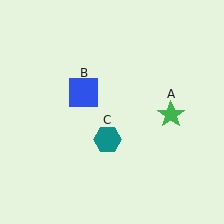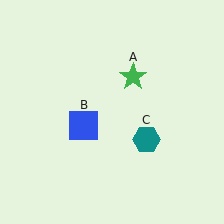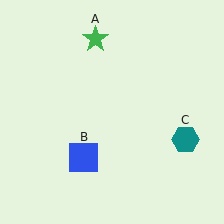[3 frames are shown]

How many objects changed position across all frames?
3 objects changed position: green star (object A), blue square (object B), teal hexagon (object C).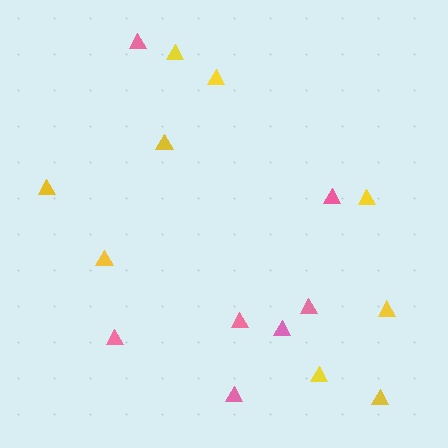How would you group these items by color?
There are 2 groups: one group of pink triangles (7) and one group of yellow triangles (9).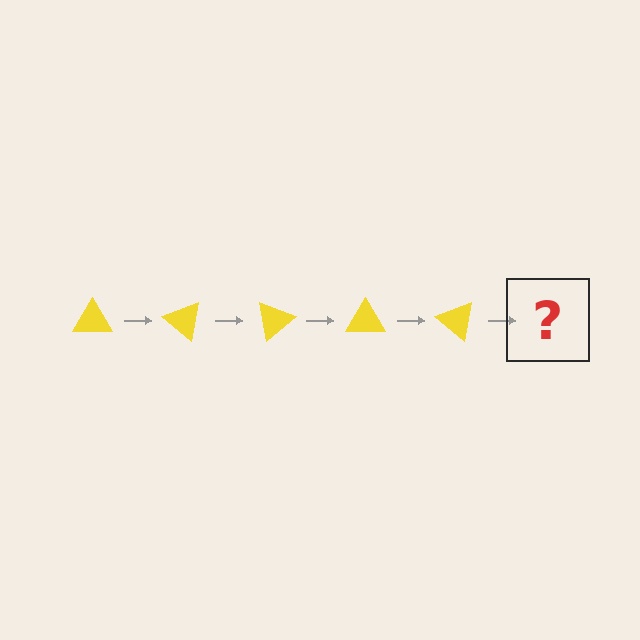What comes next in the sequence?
The next element should be a yellow triangle rotated 200 degrees.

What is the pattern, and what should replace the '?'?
The pattern is that the triangle rotates 40 degrees each step. The '?' should be a yellow triangle rotated 200 degrees.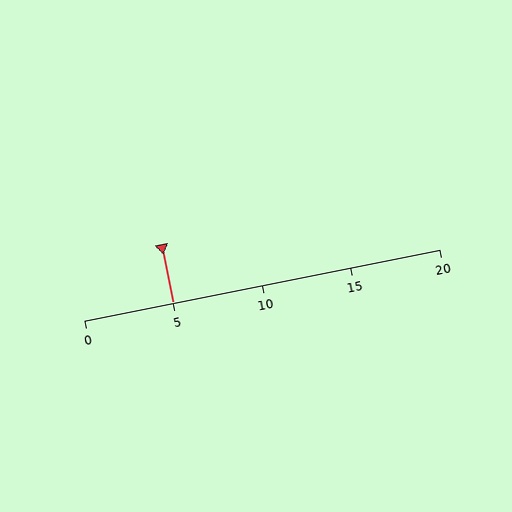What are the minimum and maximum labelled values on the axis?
The axis runs from 0 to 20.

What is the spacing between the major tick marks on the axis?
The major ticks are spaced 5 apart.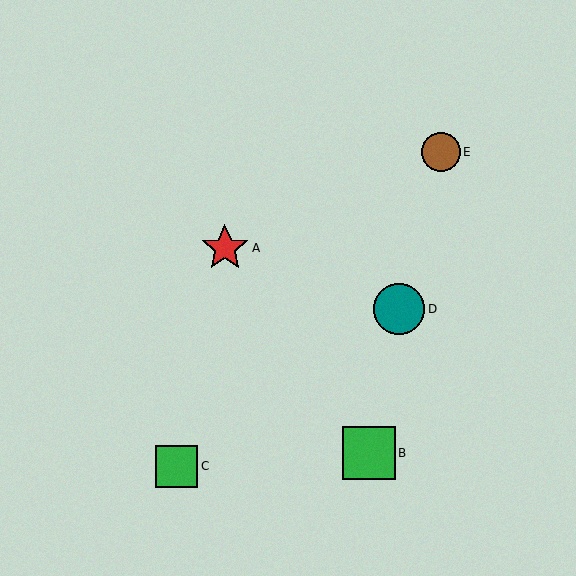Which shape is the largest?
The green square (labeled B) is the largest.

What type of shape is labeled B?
Shape B is a green square.